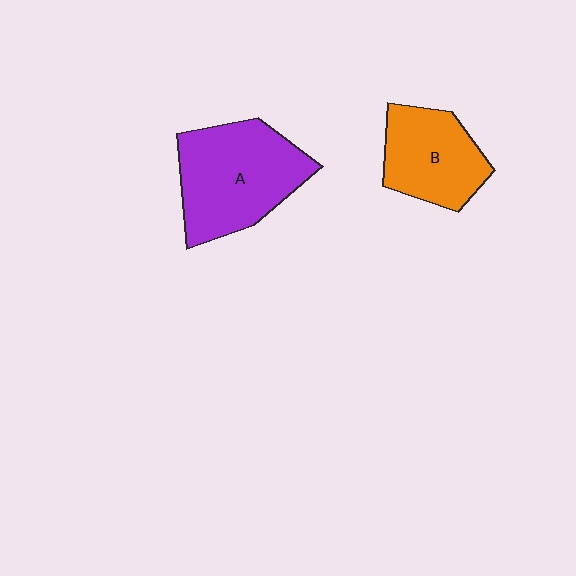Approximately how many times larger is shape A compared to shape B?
Approximately 1.4 times.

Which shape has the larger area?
Shape A (purple).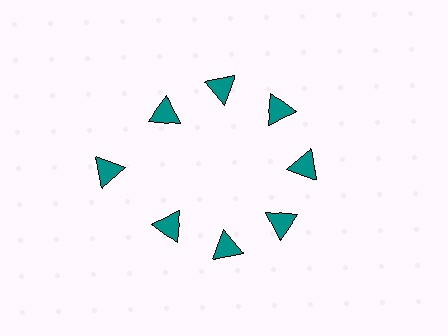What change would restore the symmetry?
The symmetry would be restored by moving it inward, back onto the ring so that all 8 triangles sit at equal angles and equal distance from the center.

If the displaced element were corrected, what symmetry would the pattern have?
It would have 8-fold rotational symmetry — the pattern would map onto itself every 45 degrees.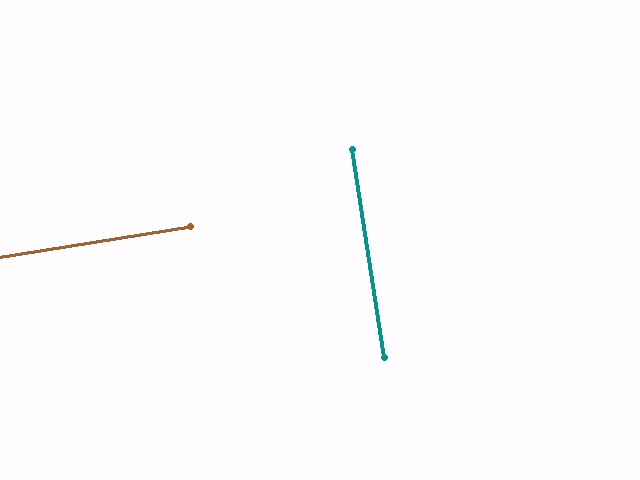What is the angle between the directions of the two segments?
Approximately 90 degrees.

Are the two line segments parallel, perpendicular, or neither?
Perpendicular — they meet at approximately 90°.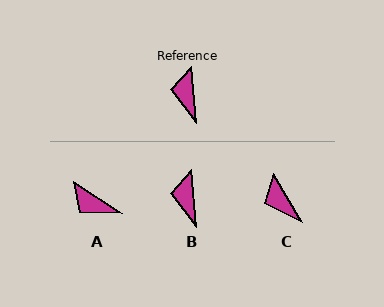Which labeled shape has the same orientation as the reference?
B.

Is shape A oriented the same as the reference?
No, it is off by about 52 degrees.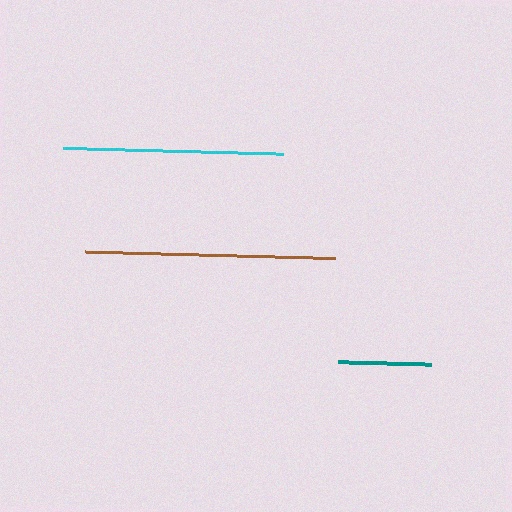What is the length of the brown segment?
The brown segment is approximately 251 pixels long.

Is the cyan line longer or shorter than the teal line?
The cyan line is longer than the teal line.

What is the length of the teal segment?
The teal segment is approximately 93 pixels long.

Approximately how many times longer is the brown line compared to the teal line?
The brown line is approximately 2.7 times the length of the teal line.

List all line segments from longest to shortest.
From longest to shortest: brown, cyan, teal.